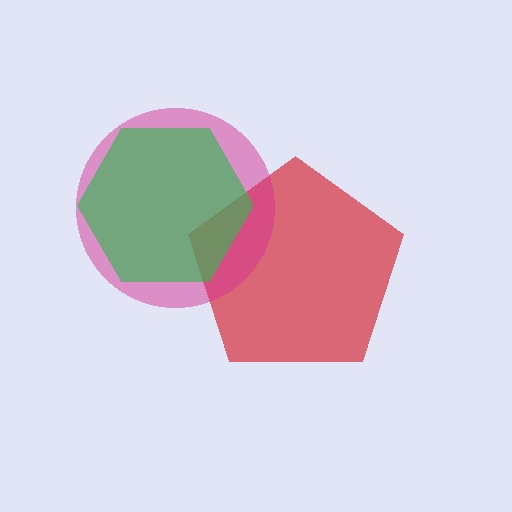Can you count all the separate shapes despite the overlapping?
Yes, there are 3 separate shapes.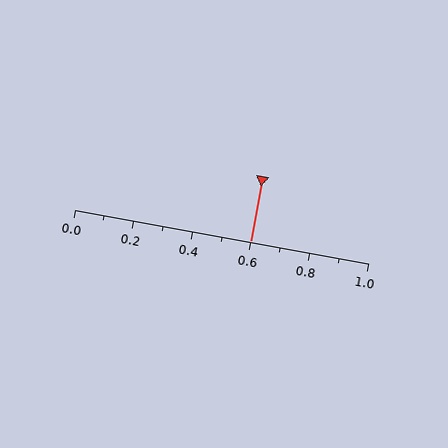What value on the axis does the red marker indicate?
The marker indicates approximately 0.6.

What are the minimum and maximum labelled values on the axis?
The axis runs from 0.0 to 1.0.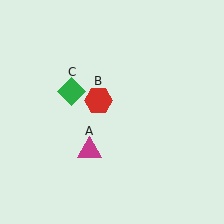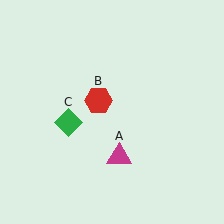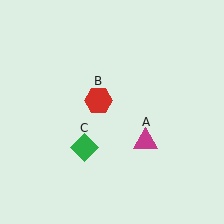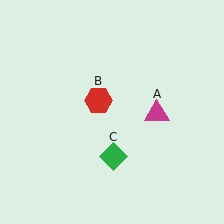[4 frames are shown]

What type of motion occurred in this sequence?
The magenta triangle (object A), green diamond (object C) rotated counterclockwise around the center of the scene.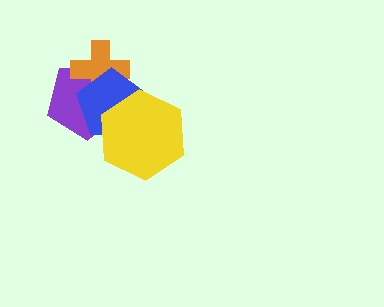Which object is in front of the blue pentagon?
The yellow hexagon is in front of the blue pentagon.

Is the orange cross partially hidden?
Yes, it is partially covered by another shape.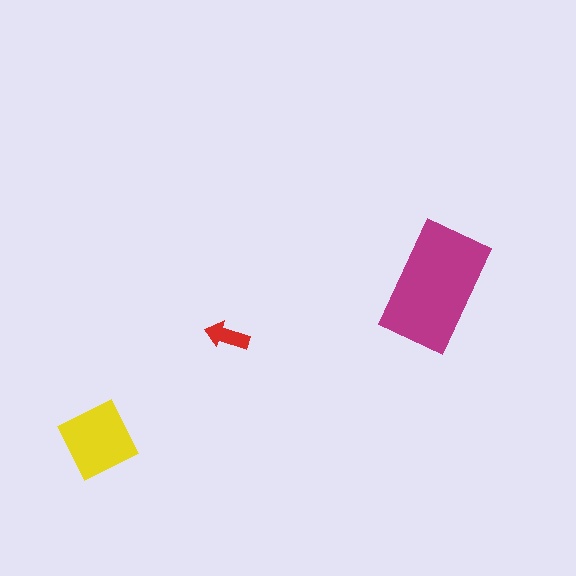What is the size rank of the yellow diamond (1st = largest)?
2nd.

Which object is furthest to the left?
The yellow diamond is leftmost.